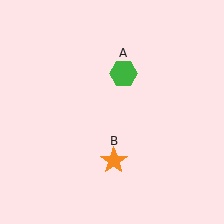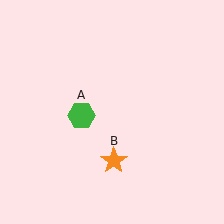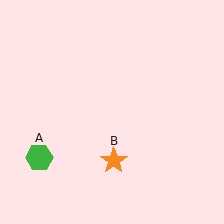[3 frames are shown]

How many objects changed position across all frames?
1 object changed position: green hexagon (object A).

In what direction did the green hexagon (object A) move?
The green hexagon (object A) moved down and to the left.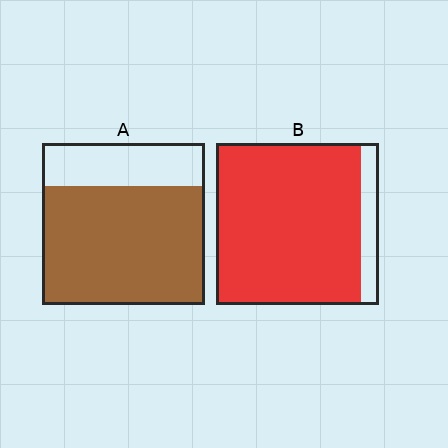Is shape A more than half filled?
Yes.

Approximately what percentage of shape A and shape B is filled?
A is approximately 75% and B is approximately 90%.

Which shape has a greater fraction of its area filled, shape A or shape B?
Shape B.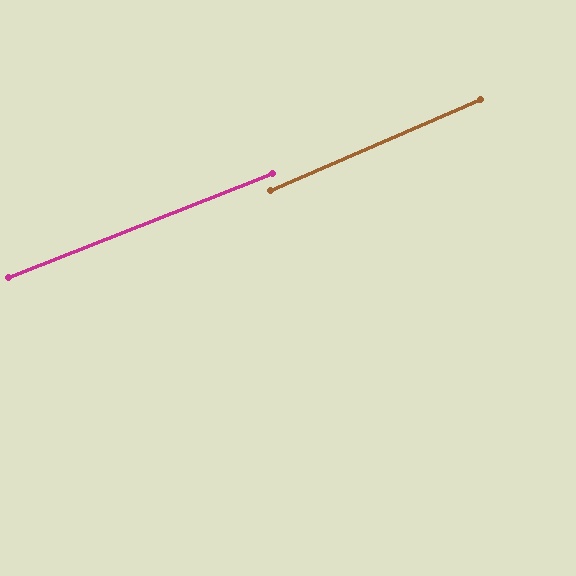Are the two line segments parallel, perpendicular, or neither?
Parallel — their directions differ by only 1.9°.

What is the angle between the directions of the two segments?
Approximately 2 degrees.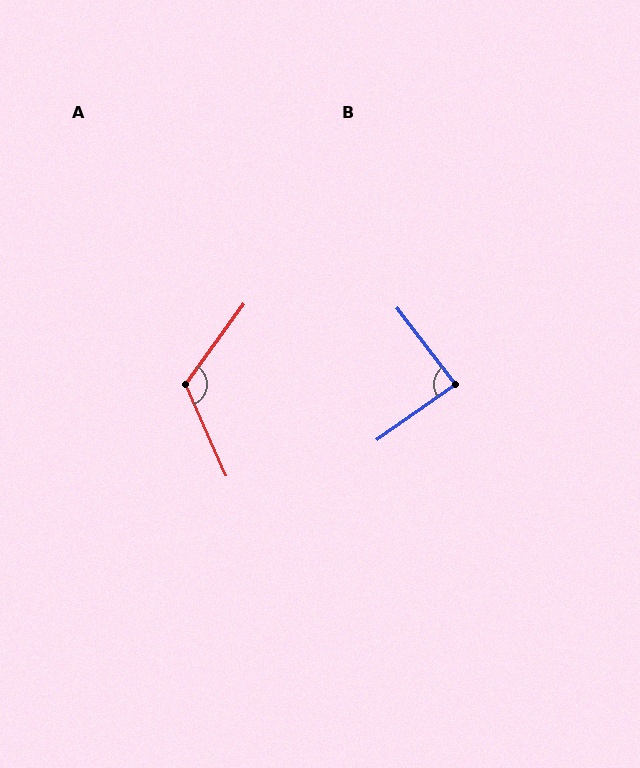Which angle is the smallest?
B, at approximately 88 degrees.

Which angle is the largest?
A, at approximately 120 degrees.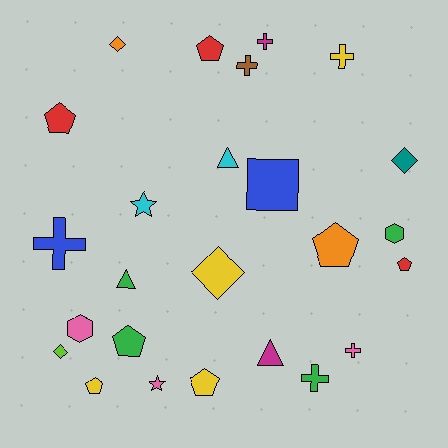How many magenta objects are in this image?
There are 2 magenta objects.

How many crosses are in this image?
There are 6 crosses.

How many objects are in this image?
There are 25 objects.